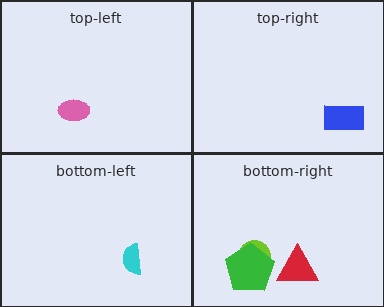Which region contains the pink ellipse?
The top-left region.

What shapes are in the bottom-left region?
The cyan semicircle.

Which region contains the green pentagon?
The bottom-right region.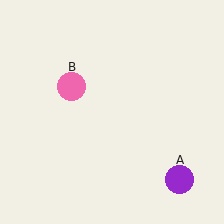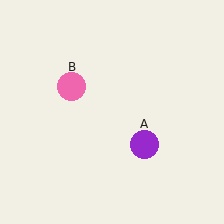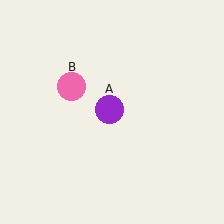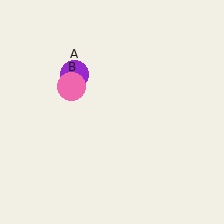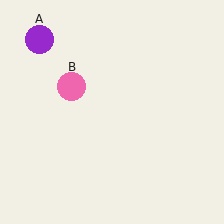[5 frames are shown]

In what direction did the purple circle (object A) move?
The purple circle (object A) moved up and to the left.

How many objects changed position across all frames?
1 object changed position: purple circle (object A).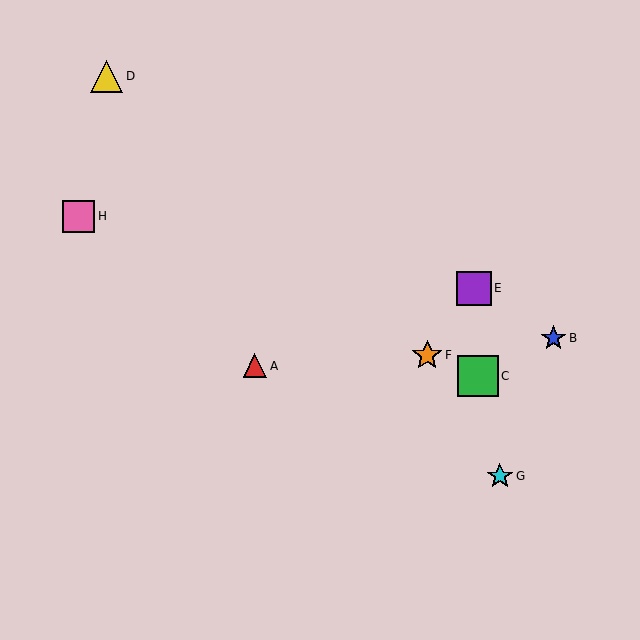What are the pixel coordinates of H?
Object H is at (79, 216).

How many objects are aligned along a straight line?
3 objects (C, F, H) are aligned along a straight line.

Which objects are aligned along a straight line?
Objects C, F, H are aligned along a straight line.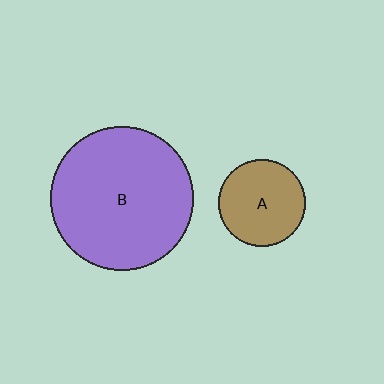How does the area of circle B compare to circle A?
Approximately 2.7 times.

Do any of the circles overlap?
No, none of the circles overlap.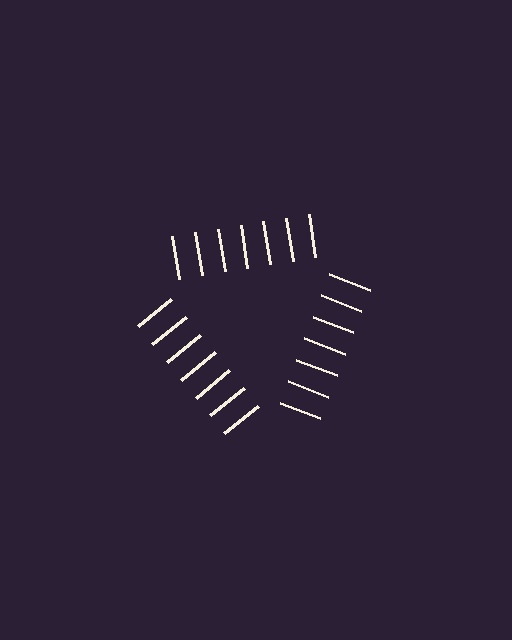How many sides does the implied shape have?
3 sides — the line-ends trace a triangle.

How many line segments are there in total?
21 — 7 along each of the 3 edges.